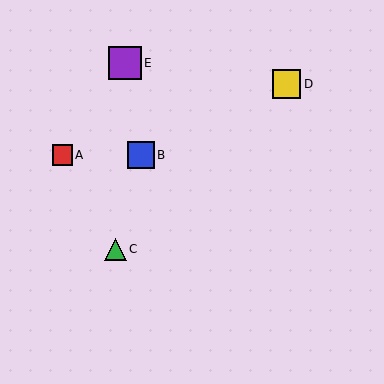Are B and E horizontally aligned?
No, B is at y≈155 and E is at y≈63.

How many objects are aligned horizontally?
2 objects (A, B) are aligned horizontally.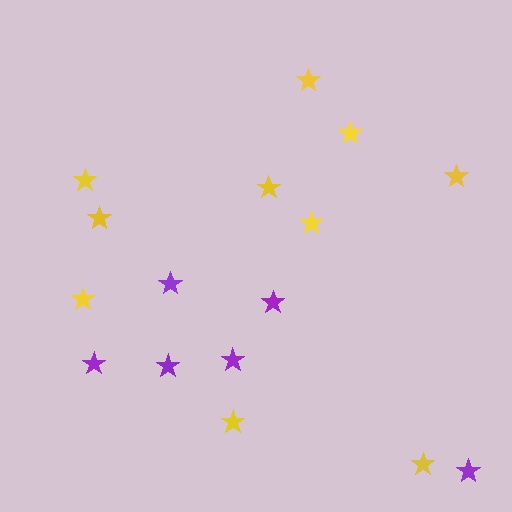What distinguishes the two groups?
There are 2 groups: one group of purple stars (6) and one group of yellow stars (10).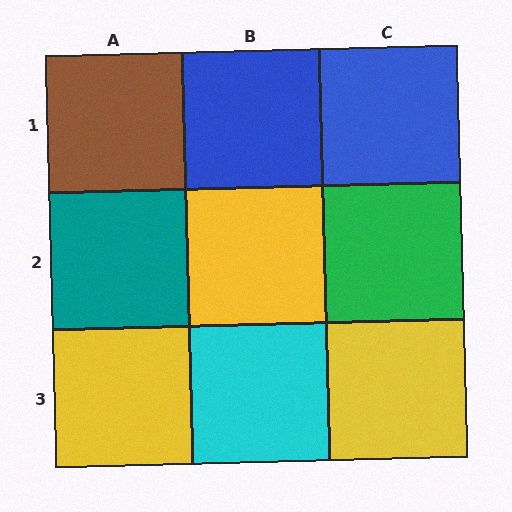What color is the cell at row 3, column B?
Cyan.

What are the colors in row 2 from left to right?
Teal, yellow, green.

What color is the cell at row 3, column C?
Yellow.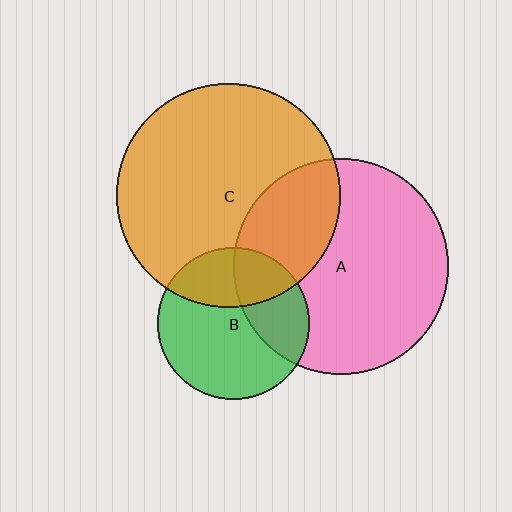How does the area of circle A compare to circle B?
Approximately 2.0 times.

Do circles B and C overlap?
Yes.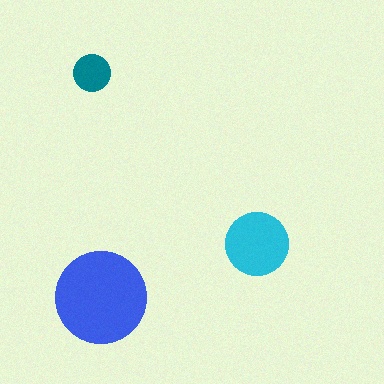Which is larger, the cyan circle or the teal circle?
The cyan one.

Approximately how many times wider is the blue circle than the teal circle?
About 2.5 times wider.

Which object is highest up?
The teal circle is topmost.